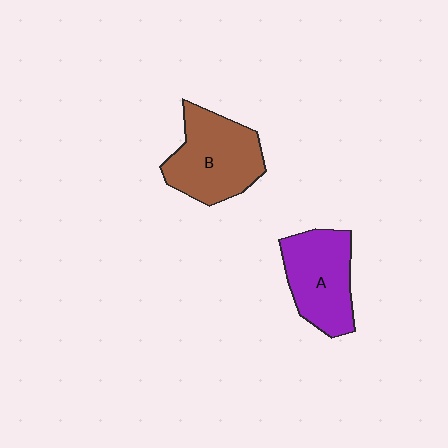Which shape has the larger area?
Shape B (brown).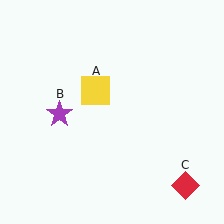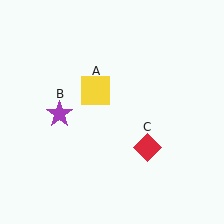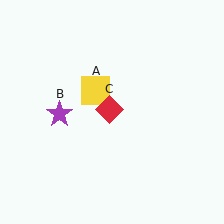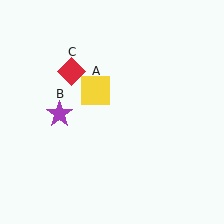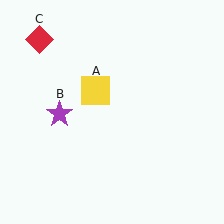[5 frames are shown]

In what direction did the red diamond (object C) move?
The red diamond (object C) moved up and to the left.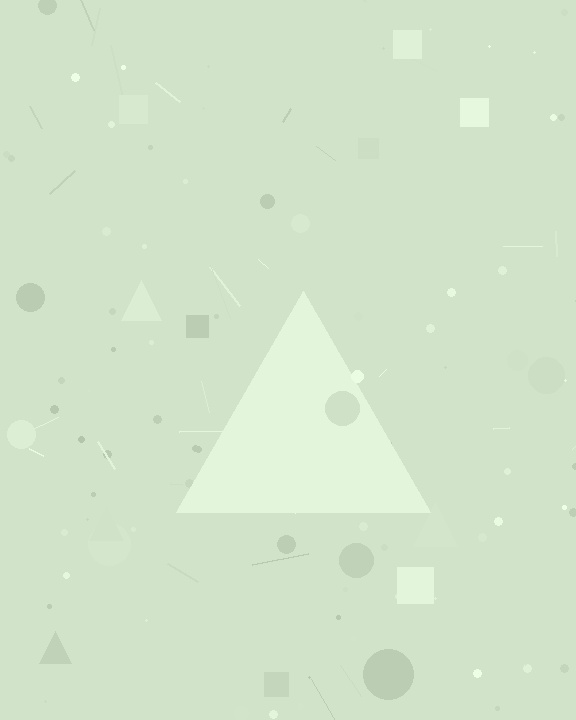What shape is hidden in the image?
A triangle is hidden in the image.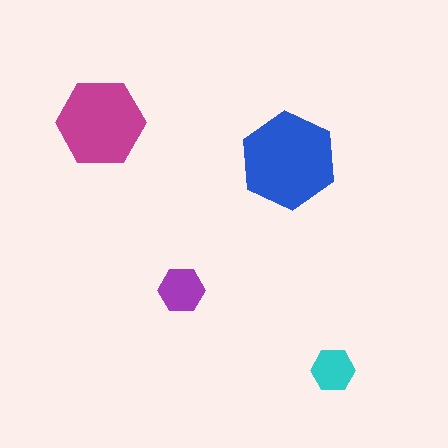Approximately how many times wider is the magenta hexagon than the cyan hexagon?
About 2 times wider.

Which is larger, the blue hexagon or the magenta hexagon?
The blue one.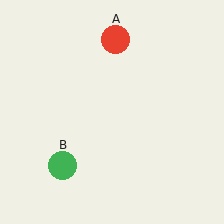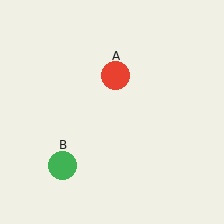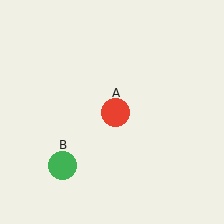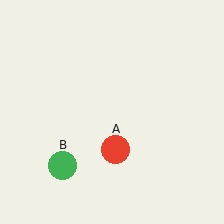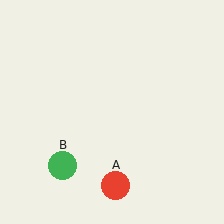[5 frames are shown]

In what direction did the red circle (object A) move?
The red circle (object A) moved down.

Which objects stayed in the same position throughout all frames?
Green circle (object B) remained stationary.